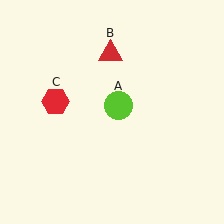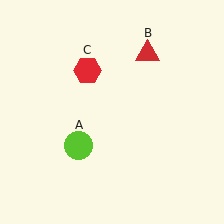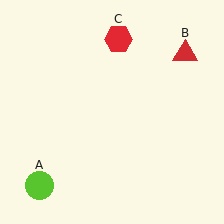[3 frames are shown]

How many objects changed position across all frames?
3 objects changed position: lime circle (object A), red triangle (object B), red hexagon (object C).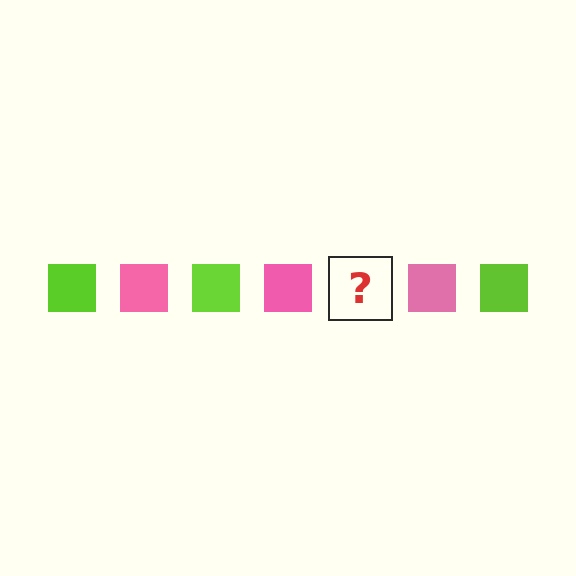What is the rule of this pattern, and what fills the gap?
The rule is that the pattern cycles through lime, pink squares. The gap should be filled with a lime square.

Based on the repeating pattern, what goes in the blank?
The blank should be a lime square.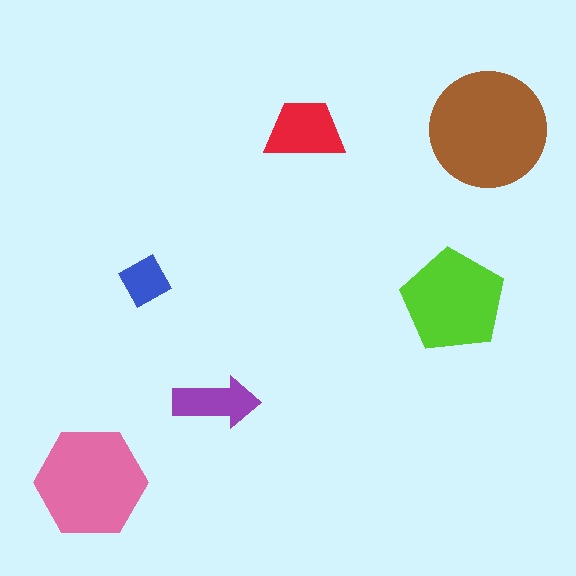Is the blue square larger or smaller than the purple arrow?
Smaller.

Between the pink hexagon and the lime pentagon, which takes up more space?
The pink hexagon.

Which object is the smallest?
The blue square.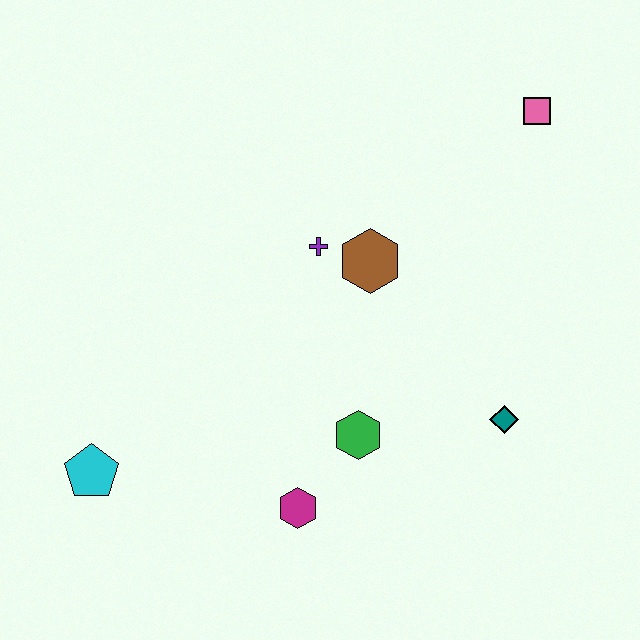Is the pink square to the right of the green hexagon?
Yes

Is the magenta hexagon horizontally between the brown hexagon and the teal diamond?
No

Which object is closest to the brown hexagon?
The purple cross is closest to the brown hexagon.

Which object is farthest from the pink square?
The cyan pentagon is farthest from the pink square.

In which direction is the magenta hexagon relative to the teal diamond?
The magenta hexagon is to the left of the teal diamond.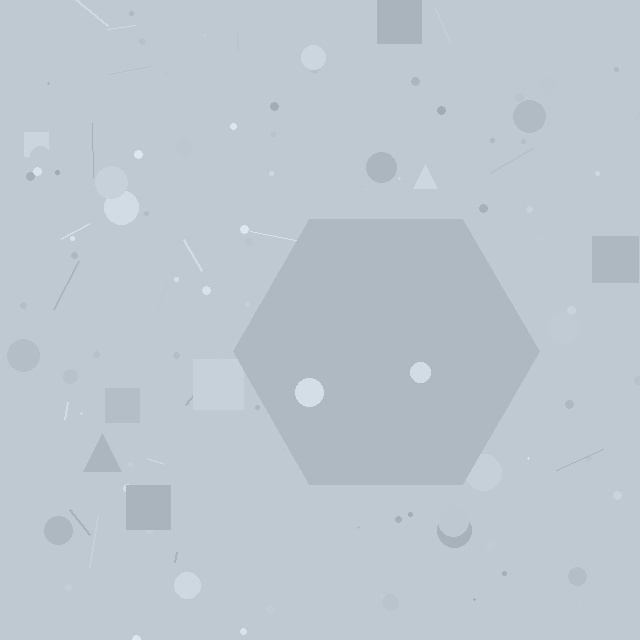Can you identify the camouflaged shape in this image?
The camouflaged shape is a hexagon.